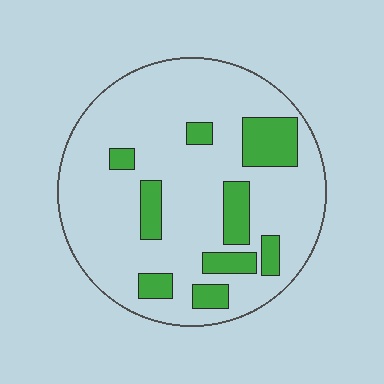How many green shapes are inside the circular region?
9.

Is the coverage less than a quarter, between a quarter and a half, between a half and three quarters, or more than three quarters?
Less than a quarter.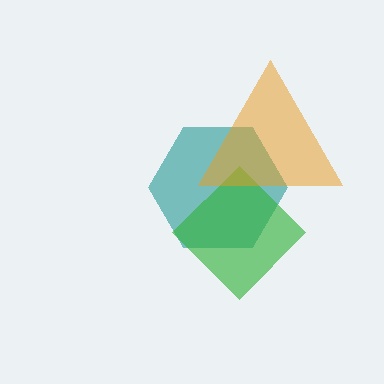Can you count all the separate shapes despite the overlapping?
Yes, there are 3 separate shapes.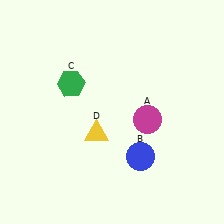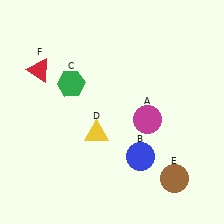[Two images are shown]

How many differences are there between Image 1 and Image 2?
There are 2 differences between the two images.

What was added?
A brown circle (E), a red triangle (F) were added in Image 2.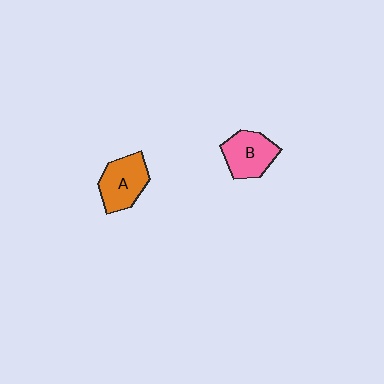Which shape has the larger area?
Shape A (orange).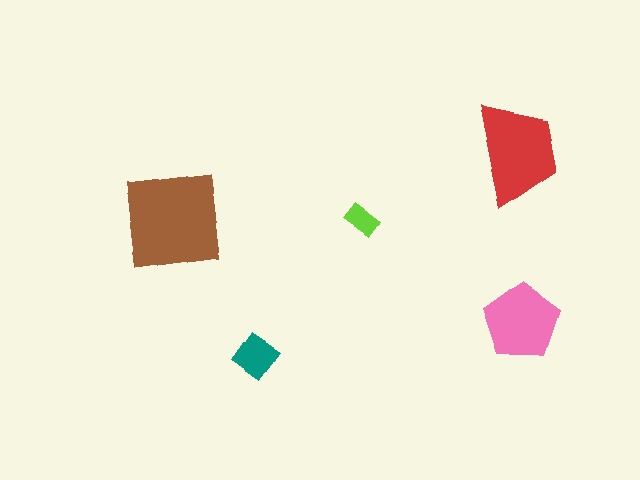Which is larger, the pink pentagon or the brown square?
The brown square.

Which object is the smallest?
The lime rectangle.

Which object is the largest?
The brown square.